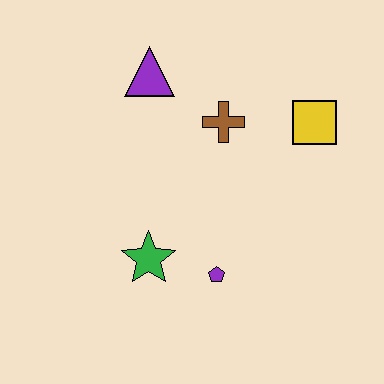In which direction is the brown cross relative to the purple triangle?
The brown cross is to the right of the purple triangle.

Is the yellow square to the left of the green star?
No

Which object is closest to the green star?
The purple pentagon is closest to the green star.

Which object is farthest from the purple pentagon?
The purple triangle is farthest from the purple pentagon.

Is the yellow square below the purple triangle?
Yes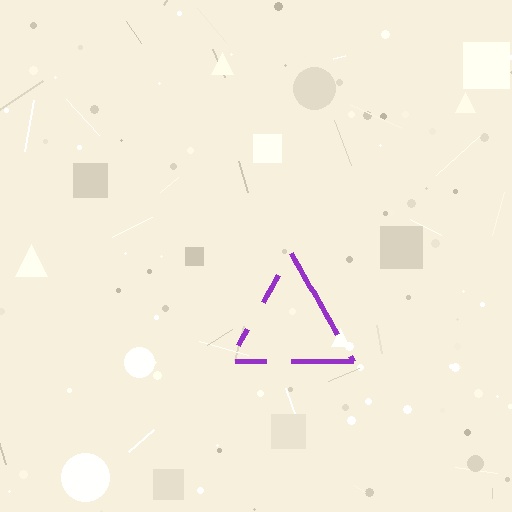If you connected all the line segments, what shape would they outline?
They would outline a triangle.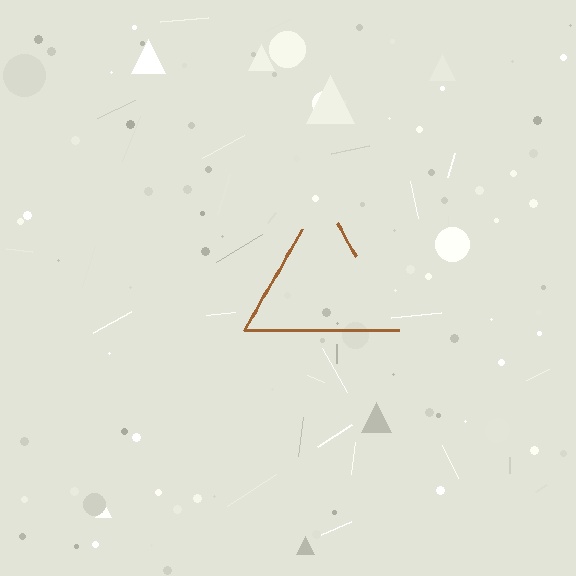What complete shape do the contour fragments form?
The contour fragments form a triangle.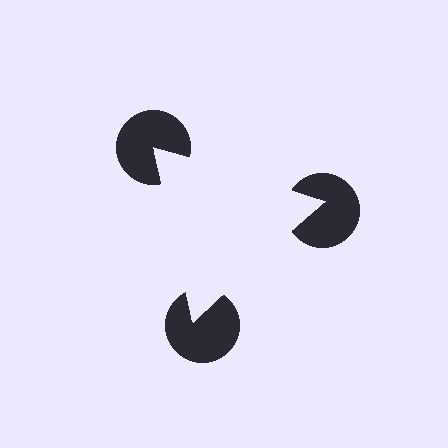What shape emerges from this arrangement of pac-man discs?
An illusory triangle — its edges are inferred from the aligned wedge cuts in the pac-man discs, not physically drawn.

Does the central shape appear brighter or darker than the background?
It typically appears slightly brighter than the background, even though no actual brightness change is drawn.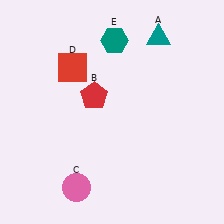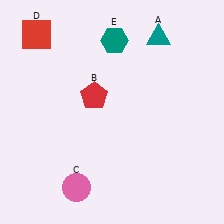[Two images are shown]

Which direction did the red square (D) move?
The red square (D) moved left.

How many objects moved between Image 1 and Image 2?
1 object moved between the two images.